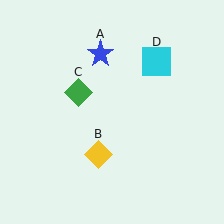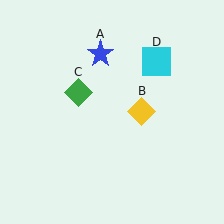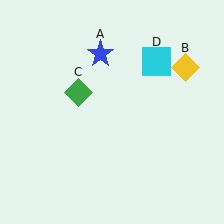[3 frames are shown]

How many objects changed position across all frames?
1 object changed position: yellow diamond (object B).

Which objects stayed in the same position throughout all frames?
Blue star (object A) and green diamond (object C) and cyan square (object D) remained stationary.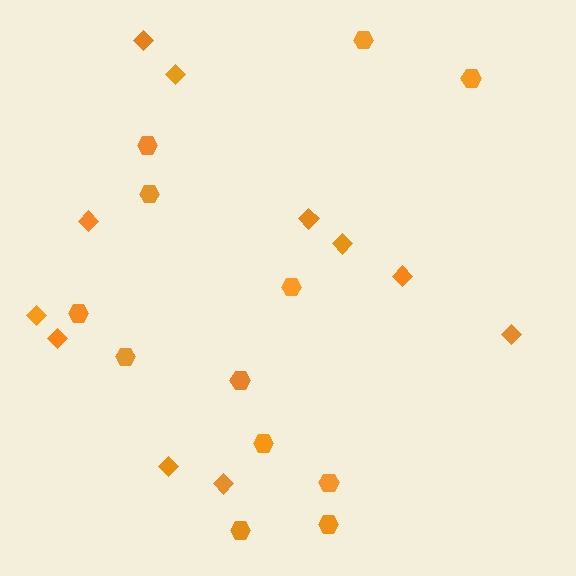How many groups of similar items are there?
There are 2 groups: one group of hexagons (12) and one group of diamonds (11).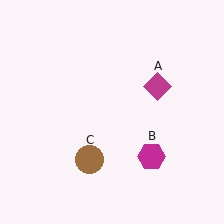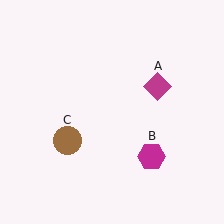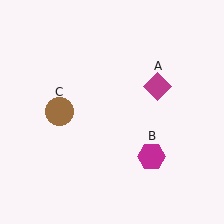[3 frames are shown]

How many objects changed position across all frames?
1 object changed position: brown circle (object C).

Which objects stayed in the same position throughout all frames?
Magenta diamond (object A) and magenta hexagon (object B) remained stationary.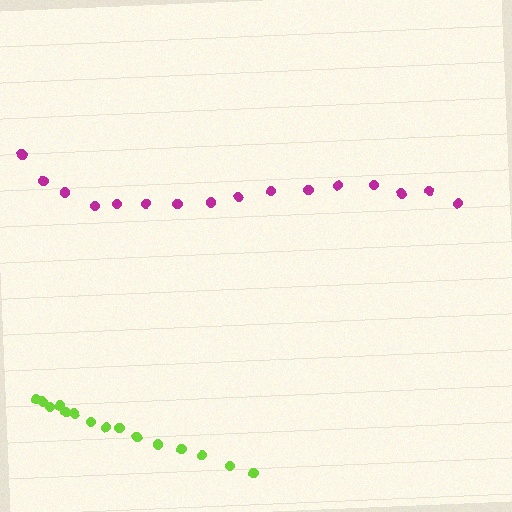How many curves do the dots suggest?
There are 2 distinct paths.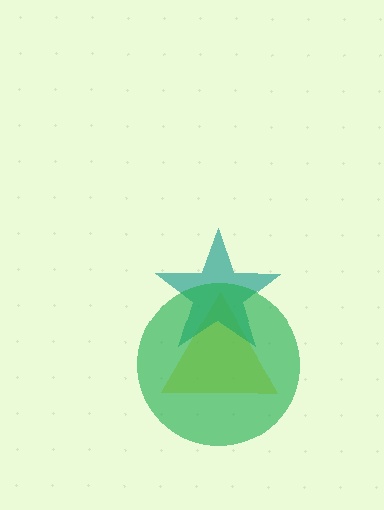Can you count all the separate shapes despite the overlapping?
Yes, there are 3 separate shapes.